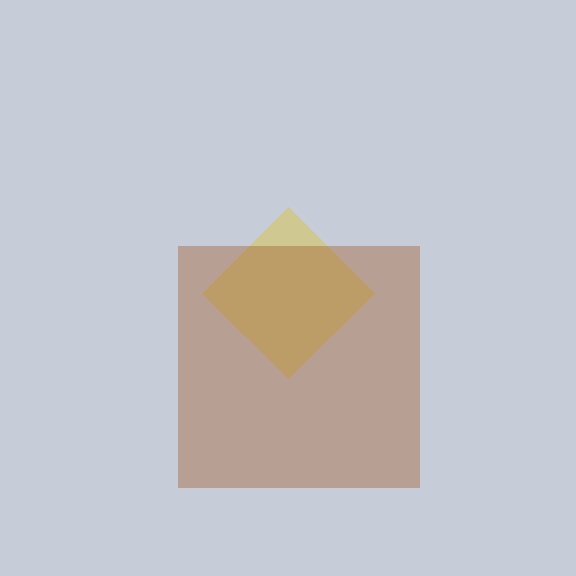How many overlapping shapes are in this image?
There are 2 overlapping shapes in the image.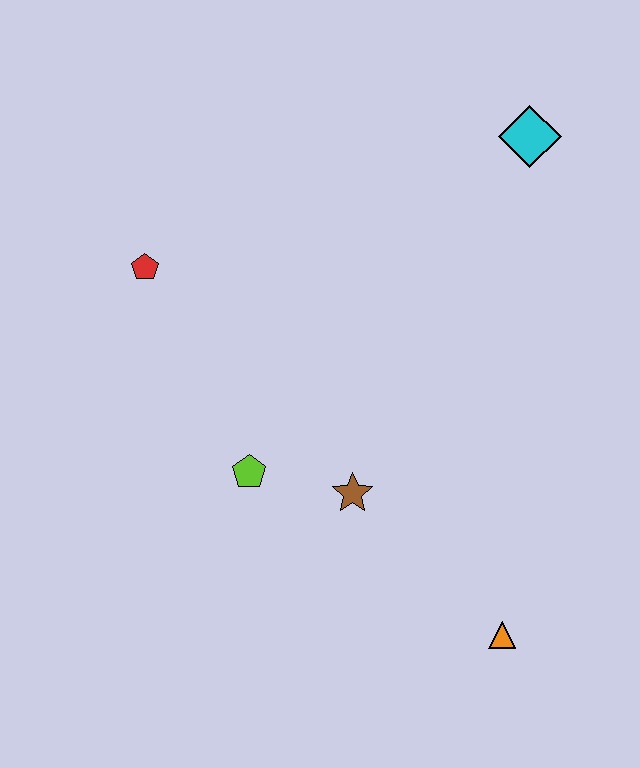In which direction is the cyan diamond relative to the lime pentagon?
The cyan diamond is above the lime pentagon.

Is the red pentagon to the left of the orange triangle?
Yes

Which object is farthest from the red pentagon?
The orange triangle is farthest from the red pentagon.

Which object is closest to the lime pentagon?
The brown star is closest to the lime pentagon.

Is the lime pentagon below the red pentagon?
Yes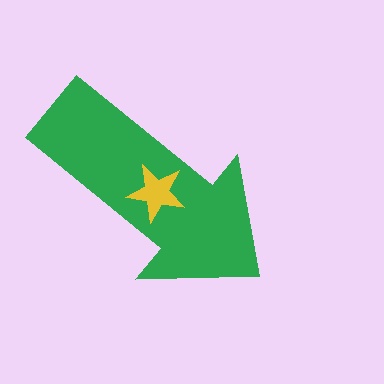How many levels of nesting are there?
2.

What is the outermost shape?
The green arrow.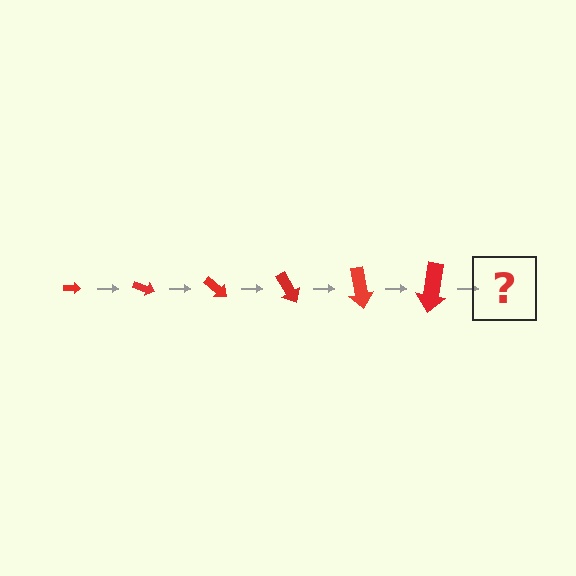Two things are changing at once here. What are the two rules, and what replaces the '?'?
The two rules are that the arrow grows larger each step and it rotates 20 degrees each step. The '?' should be an arrow, larger than the previous one and rotated 120 degrees from the start.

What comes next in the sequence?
The next element should be an arrow, larger than the previous one and rotated 120 degrees from the start.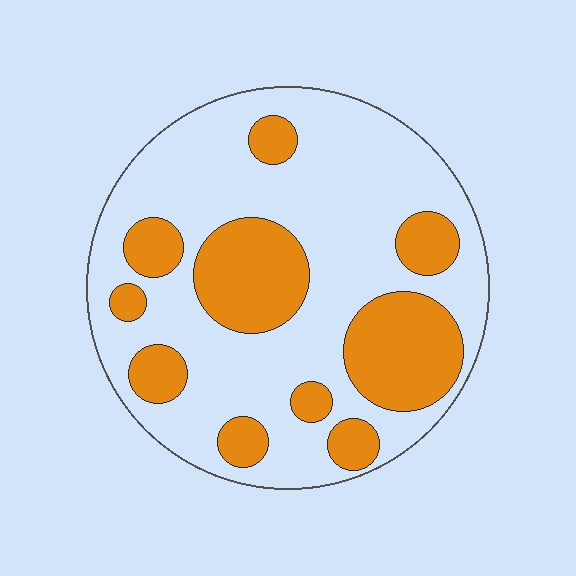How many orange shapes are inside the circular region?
10.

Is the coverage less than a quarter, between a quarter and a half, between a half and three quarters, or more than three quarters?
Between a quarter and a half.